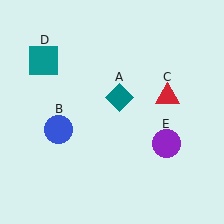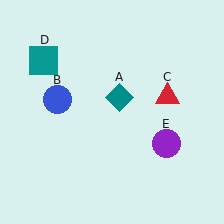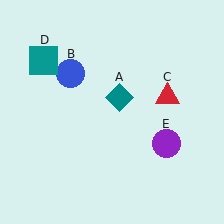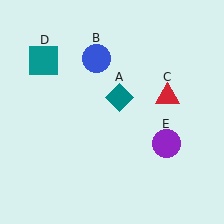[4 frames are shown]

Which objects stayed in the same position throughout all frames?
Teal diamond (object A) and red triangle (object C) and teal square (object D) and purple circle (object E) remained stationary.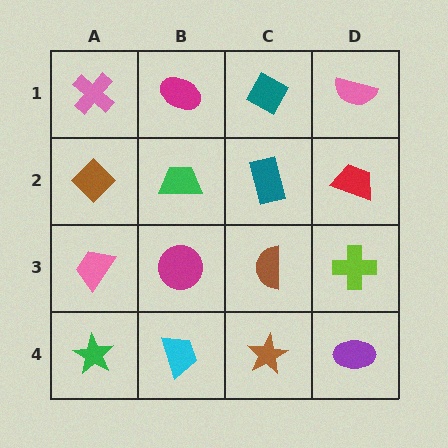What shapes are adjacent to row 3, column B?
A green trapezoid (row 2, column B), a cyan trapezoid (row 4, column B), a pink trapezoid (row 3, column A), a brown semicircle (row 3, column C).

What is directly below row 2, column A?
A pink trapezoid.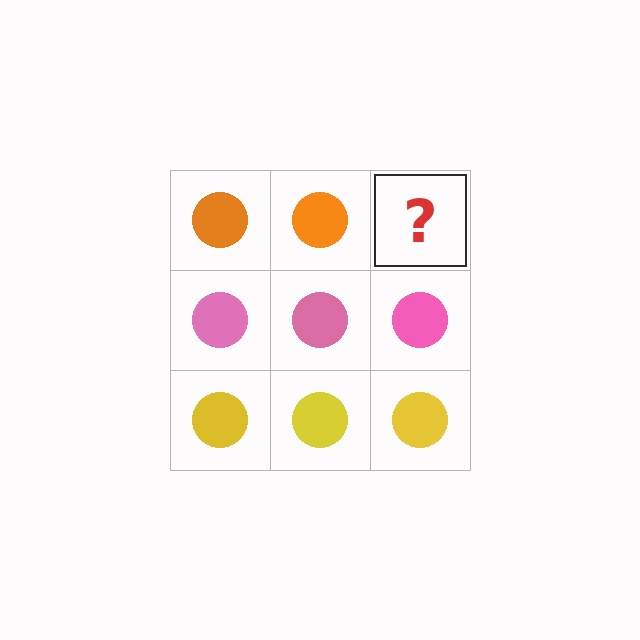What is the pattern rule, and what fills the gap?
The rule is that each row has a consistent color. The gap should be filled with an orange circle.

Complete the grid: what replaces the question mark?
The question mark should be replaced with an orange circle.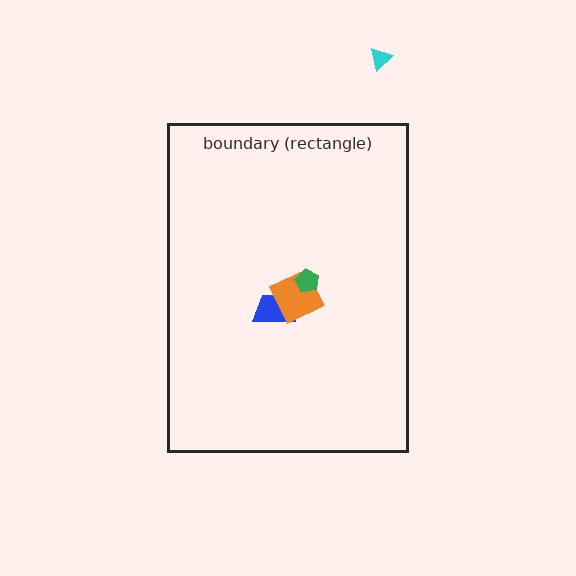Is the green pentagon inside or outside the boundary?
Inside.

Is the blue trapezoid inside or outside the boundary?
Inside.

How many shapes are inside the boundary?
3 inside, 1 outside.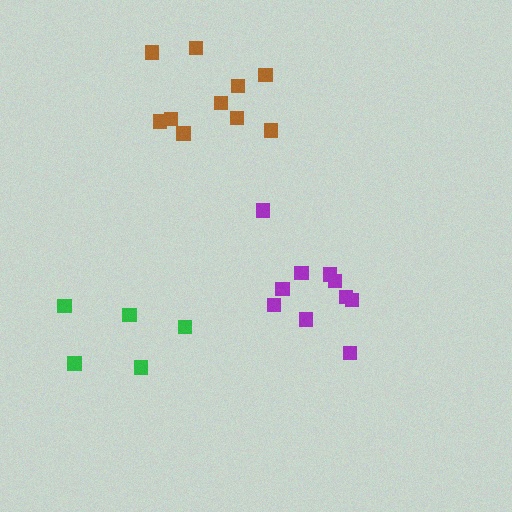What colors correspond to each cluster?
The clusters are colored: purple, brown, green.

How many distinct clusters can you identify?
There are 3 distinct clusters.